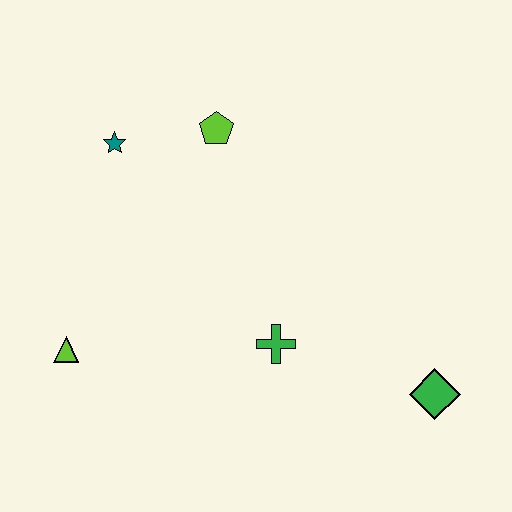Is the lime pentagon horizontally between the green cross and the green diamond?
No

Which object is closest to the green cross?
The green diamond is closest to the green cross.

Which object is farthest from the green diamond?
The teal star is farthest from the green diamond.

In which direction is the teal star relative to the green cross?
The teal star is above the green cross.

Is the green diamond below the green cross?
Yes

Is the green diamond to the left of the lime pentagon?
No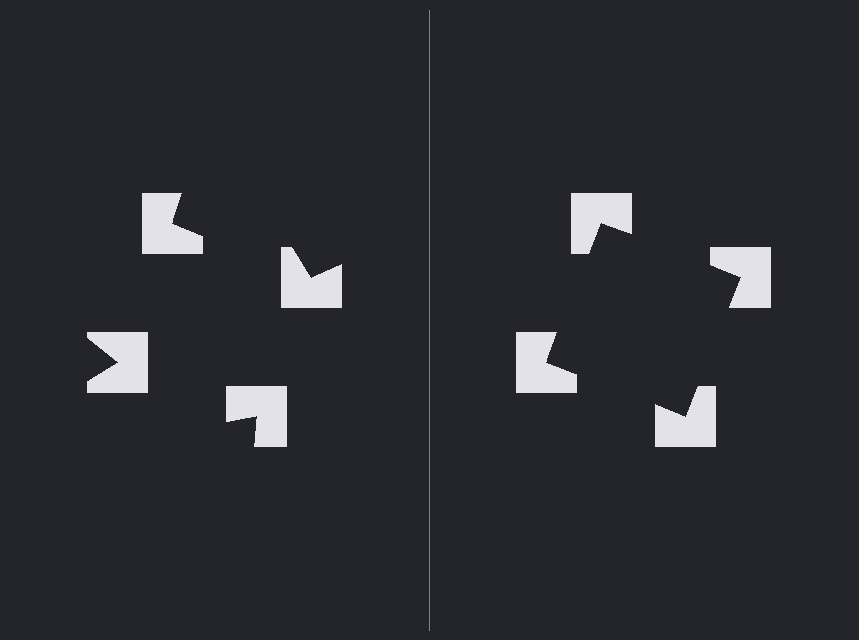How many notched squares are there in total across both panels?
8 — 4 on each side.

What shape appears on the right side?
An illusory square.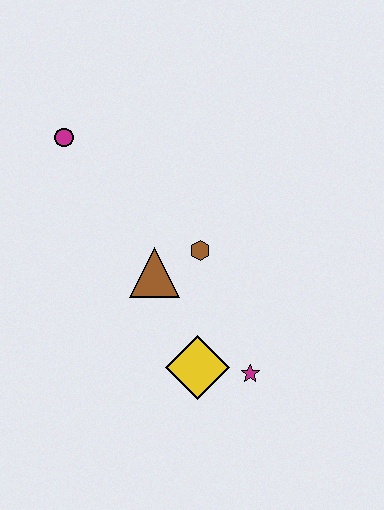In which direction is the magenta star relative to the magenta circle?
The magenta star is below the magenta circle.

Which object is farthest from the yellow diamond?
The magenta circle is farthest from the yellow diamond.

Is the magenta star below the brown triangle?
Yes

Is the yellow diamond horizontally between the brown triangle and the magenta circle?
No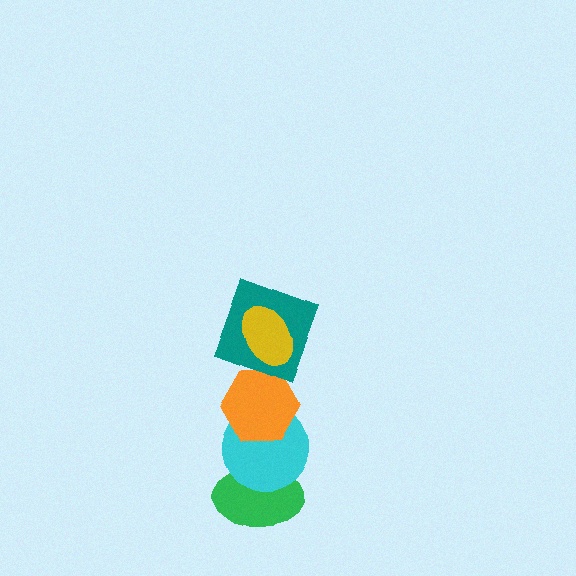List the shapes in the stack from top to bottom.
From top to bottom: the yellow ellipse, the teal square, the orange hexagon, the cyan circle, the green ellipse.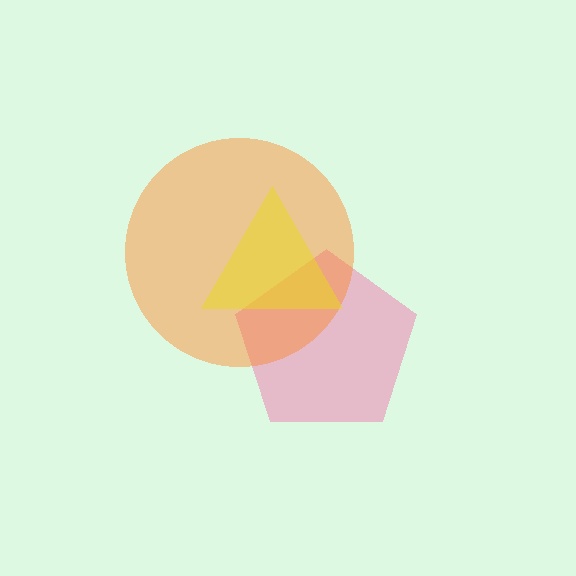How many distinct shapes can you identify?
There are 3 distinct shapes: a pink pentagon, an orange circle, a yellow triangle.